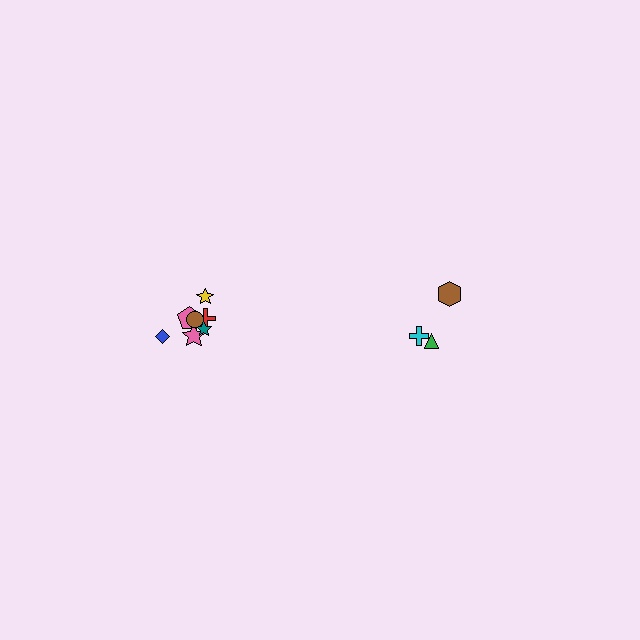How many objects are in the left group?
There are 7 objects.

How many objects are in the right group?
There are 3 objects.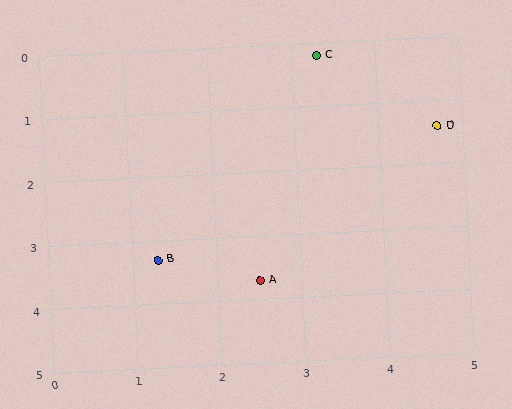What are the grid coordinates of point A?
Point A is at approximately (2.5, 3.7).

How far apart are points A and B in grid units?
Points A and B are about 1.3 grid units apart.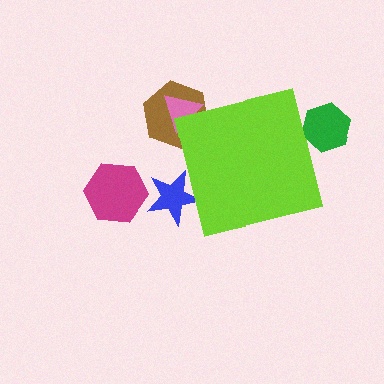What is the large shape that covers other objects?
A lime square.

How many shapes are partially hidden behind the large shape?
4 shapes are partially hidden.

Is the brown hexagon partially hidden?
Yes, the brown hexagon is partially hidden behind the lime square.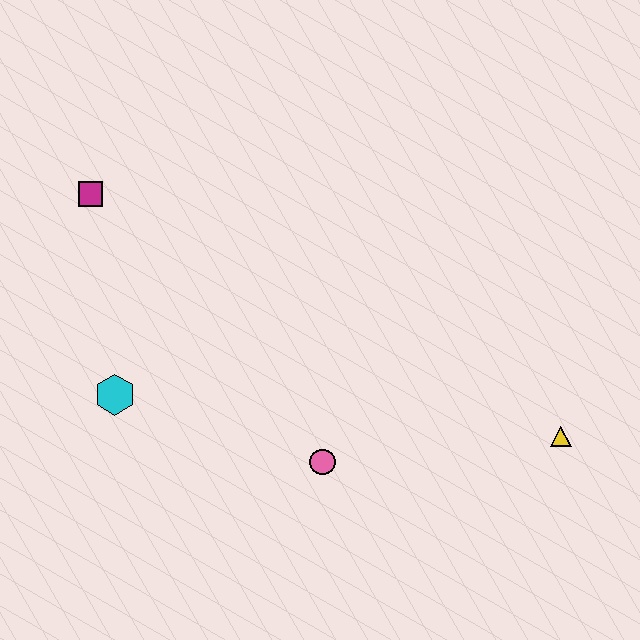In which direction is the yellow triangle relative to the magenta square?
The yellow triangle is to the right of the magenta square.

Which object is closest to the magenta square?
The cyan hexagon is closest to the magenta square.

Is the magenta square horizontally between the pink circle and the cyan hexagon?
No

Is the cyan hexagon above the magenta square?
No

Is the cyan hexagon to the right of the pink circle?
No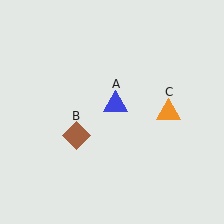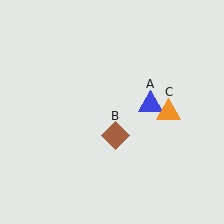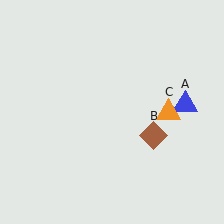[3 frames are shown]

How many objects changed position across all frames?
2 objects changed position: blue triangle (object A), brown diamond (object B).